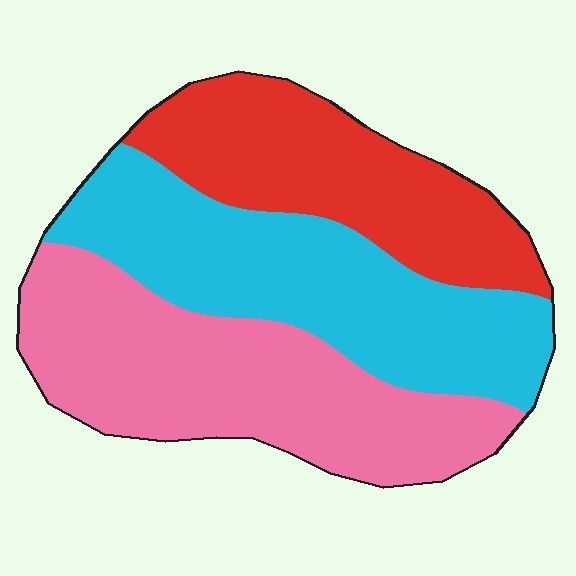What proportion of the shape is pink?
Pink covers around 40% of the shape.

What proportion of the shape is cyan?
Cyan covers 35% of the shape.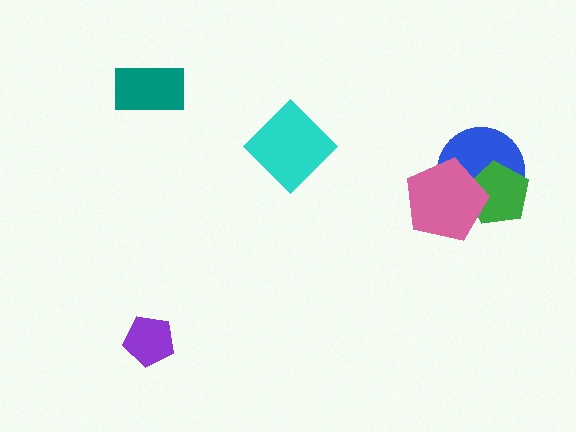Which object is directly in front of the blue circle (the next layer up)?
The green pentagon is directly in front of the blue circle.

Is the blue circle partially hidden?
Yes, it is partially covered by another shape.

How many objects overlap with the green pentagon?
2 objects overlap with the green pentagon.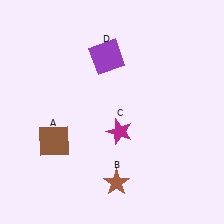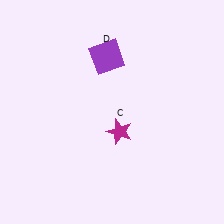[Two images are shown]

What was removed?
The brown star (B), the brown square (A) were removed in Image 2.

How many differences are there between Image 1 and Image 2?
There are 2 differences between the two images.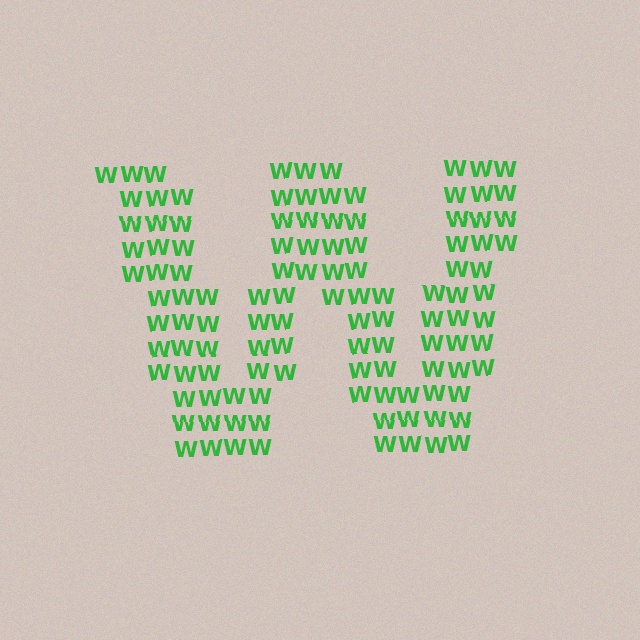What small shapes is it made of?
It is made of small letter W's.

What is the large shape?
The large shape is the letter W.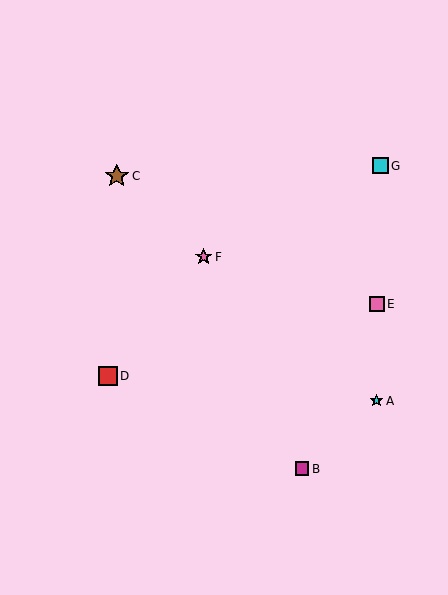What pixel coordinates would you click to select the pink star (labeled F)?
Click at (204, 257) to select the pink star F.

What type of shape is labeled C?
Shape C is a brown star.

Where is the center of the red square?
The center of the red square is at (108, 376).